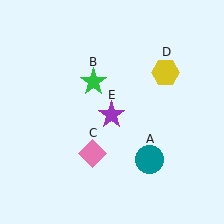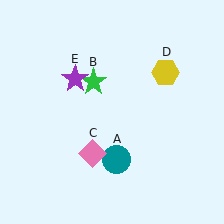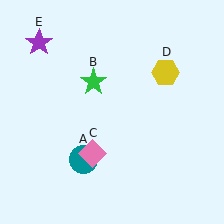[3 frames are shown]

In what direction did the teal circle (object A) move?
The teal circle (object A) moved left.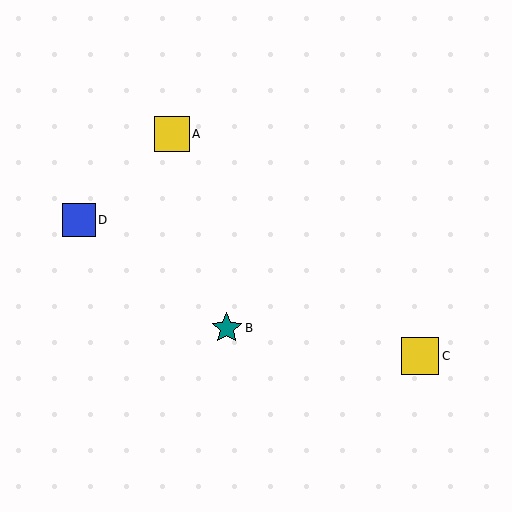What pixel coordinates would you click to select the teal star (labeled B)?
Click at (227, 328) to select the teal star B.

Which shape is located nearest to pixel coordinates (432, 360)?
The yellow square (labeled C) at (420, 356) is nearest to that location.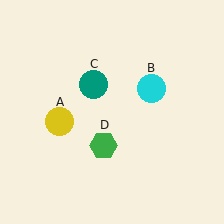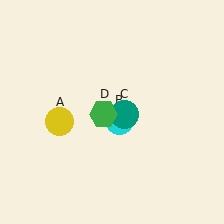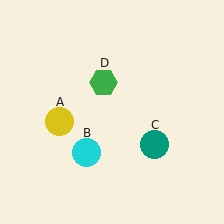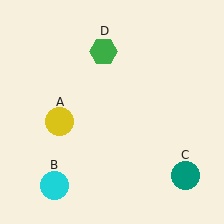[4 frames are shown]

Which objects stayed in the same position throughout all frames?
Yellow circle (object A) remained stationary.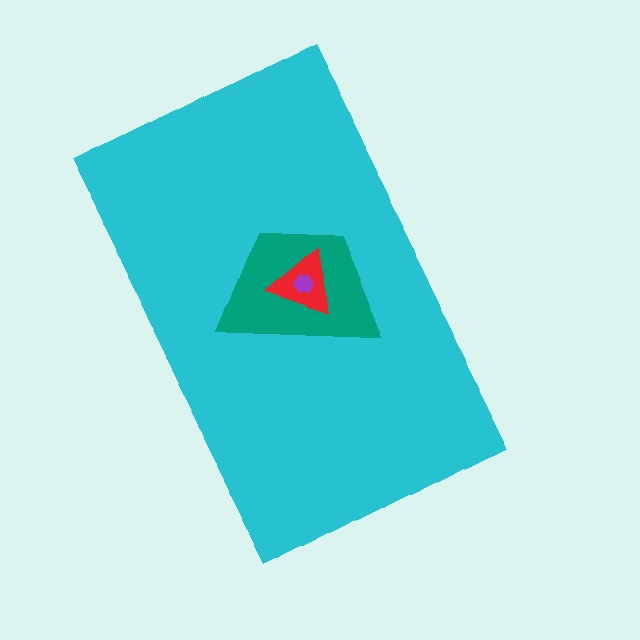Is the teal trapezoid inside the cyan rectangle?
Yes.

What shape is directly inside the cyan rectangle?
The teal trapezoid.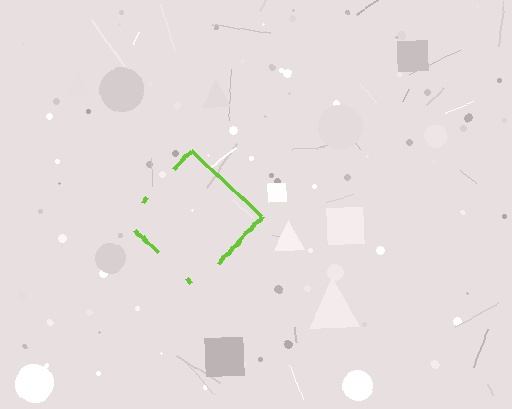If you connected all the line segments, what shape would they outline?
They would outline a diamond.